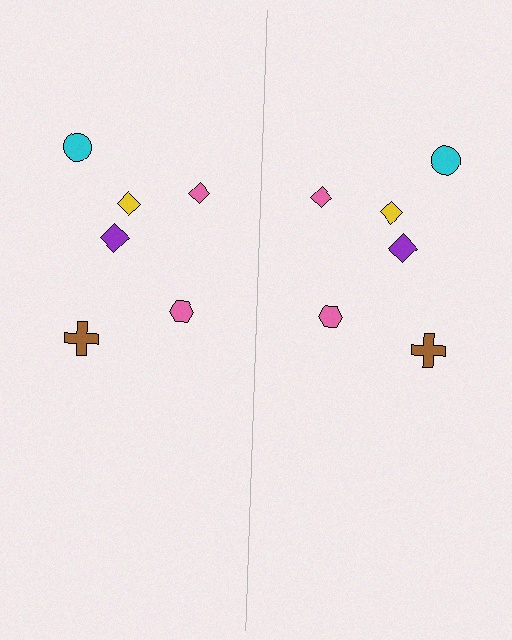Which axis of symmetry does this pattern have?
The pattern has a vertical axis of symmetry running through the center of the image.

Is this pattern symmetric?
Yes, this pattern has bilateral (reflection) symmetry.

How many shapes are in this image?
There are 12 shapes in this image.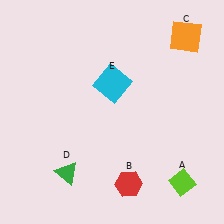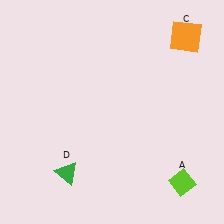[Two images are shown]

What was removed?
The cyan square (E), the red hexagon (B) were removed in Image 2.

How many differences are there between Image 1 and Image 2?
There are 2 differences between the two images.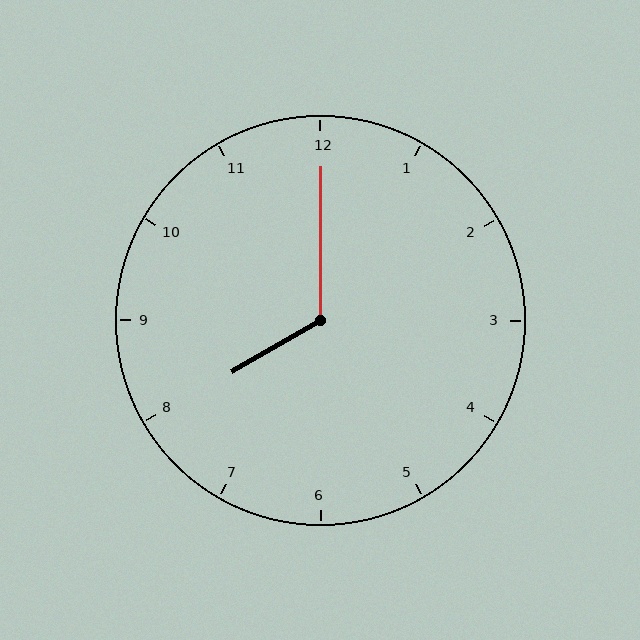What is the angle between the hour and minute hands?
Approximately 120 degrees.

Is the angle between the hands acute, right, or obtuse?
It is obtuse.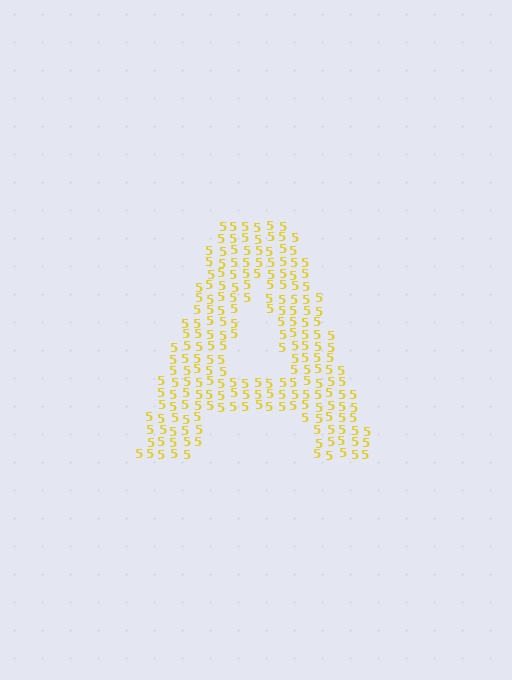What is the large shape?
The large shape is the letter A.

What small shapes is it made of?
It is made of small digit 5's.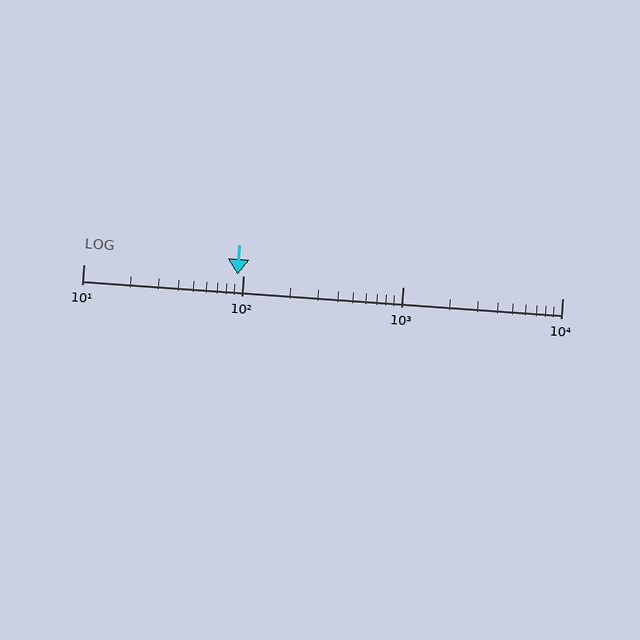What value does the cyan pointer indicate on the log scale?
The pointer indicates approximately 92.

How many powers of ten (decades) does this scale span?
The scale spans 3 decades, from 10 to 10000.